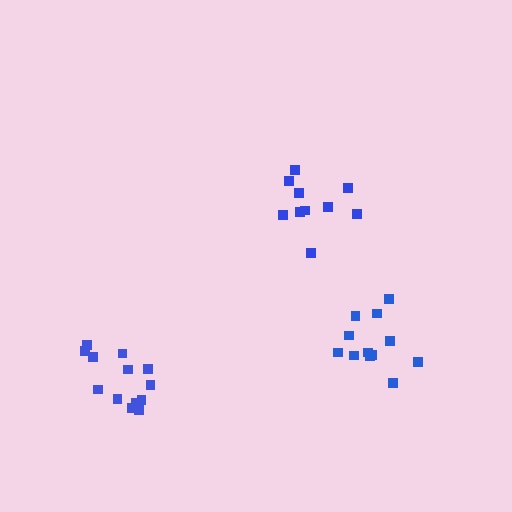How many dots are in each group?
Group 1: 10 dots, Group 2: 13 dots, Group 3: 12 dots (35 total).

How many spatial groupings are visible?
There are 3 spatial groupings.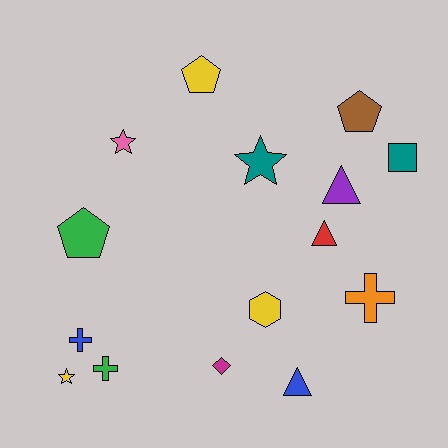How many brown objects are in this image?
There is 1 brown object.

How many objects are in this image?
There are 15 objects.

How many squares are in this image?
There is 1 square.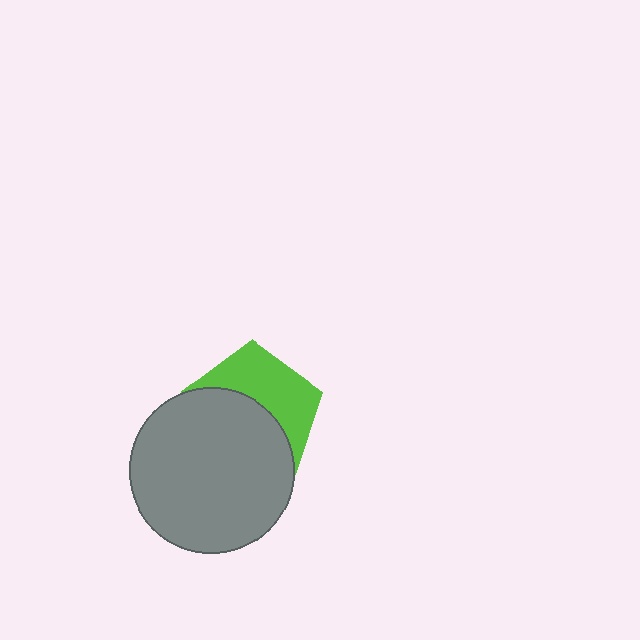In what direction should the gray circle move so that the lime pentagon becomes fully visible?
The gray circle should move down. That is the shortest direction to clear the overlap and leave the lime pentagon fully visible.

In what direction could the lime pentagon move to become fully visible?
The lime pentagon could move up. That would shift it out from behind the gray circle entirely.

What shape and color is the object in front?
The object in front is a gray circle.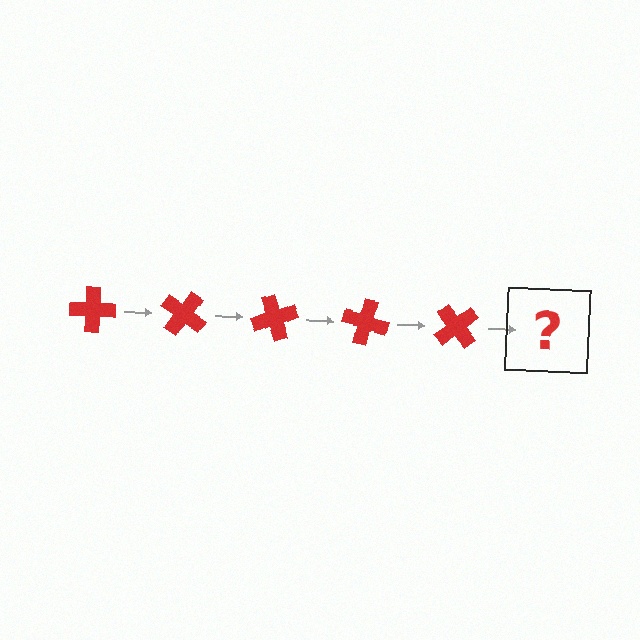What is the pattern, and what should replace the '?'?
The pattern is that the cross rotates 35 degrees each step. The '?' should be a red cross rotated 175 degrees.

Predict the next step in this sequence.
The next step is a red cross rotated 175 degrees.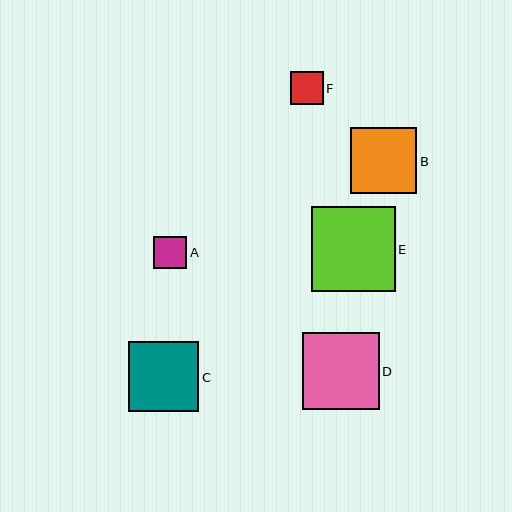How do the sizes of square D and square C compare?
Square D and square C are approximately the same size.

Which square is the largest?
Square E is the largest with a size of approximately 84 pixels.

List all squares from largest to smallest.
From largest to smallest: E, D, C, B, F, A.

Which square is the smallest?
Square A is the smallest with a size of approximately 33 pixels.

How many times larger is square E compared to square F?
Square E is approximately 2.6 times the size of square F.